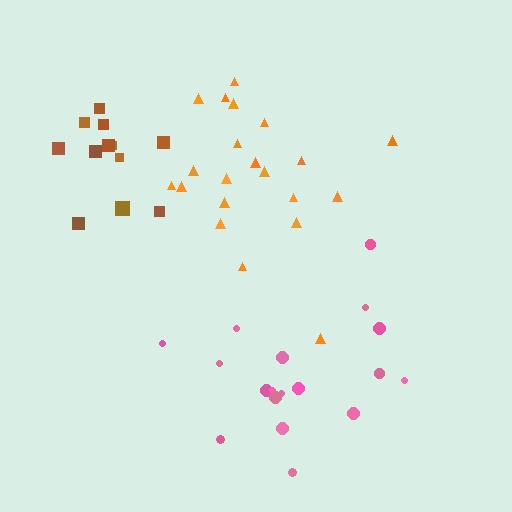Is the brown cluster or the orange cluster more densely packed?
Brown.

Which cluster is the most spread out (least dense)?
Orange.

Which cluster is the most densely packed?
Brown.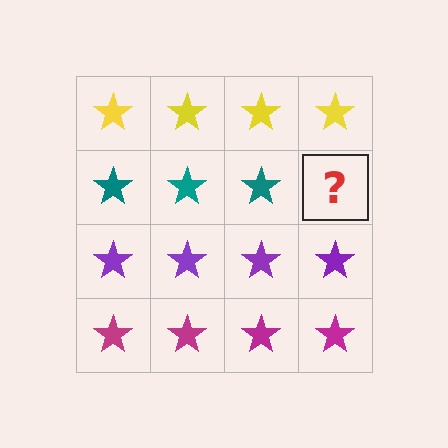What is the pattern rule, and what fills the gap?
The rule is that each row has a consistent color. The gap should be filled with a teal star.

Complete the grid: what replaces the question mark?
The question mark should be replaced with a teal star.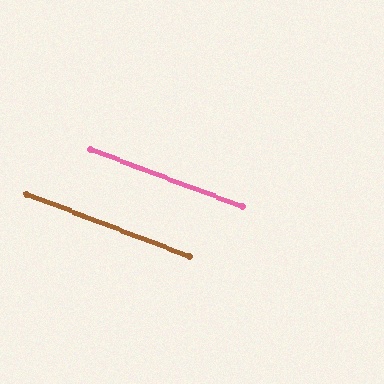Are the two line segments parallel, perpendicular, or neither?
Parallel — their directions differ by only 0.5°.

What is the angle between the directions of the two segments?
Approximately 0 degrees.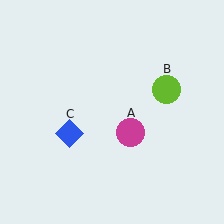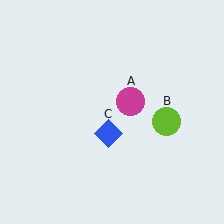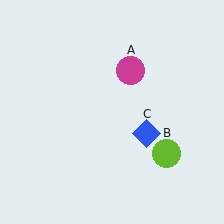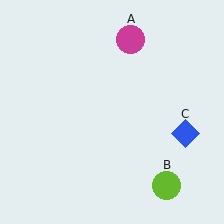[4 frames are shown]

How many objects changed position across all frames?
3 objects changed position: magenta circle (object A), lime circle (object B), blue diamond (object C).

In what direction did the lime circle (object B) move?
The lime circle (object B) moved down.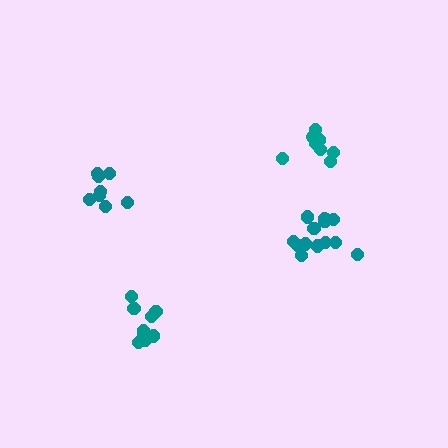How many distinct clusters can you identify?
There are 4 distinct clusters.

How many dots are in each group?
Group 1: 8 dots, Group 2: 9 dots, Group 3: 14 dots, Group 4: 8 dots (39 total).